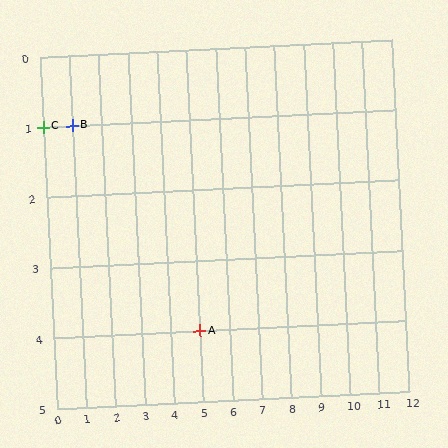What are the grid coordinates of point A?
Point A is at grid coordinates (5, 4).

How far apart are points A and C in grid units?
Points A and C are 5 columns and 3 rows apart (about 5.8 grid units diagonally).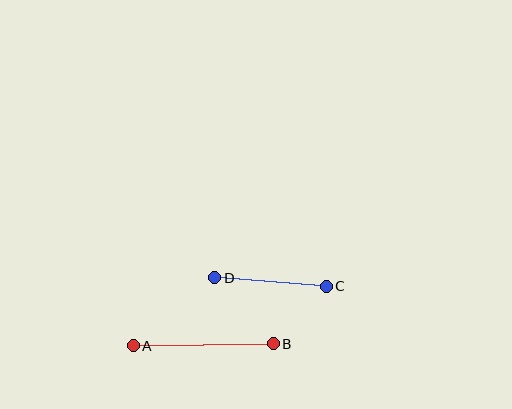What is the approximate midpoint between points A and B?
The midpoint is at approximately (203, 345) pixels.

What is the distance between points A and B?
The distance is approximately 140 pixels.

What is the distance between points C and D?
The distance is approximately 112 pixels.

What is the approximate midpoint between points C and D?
The midpoint is at approximately (271, 282) pixels.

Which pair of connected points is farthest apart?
Points A and B are farthest apart.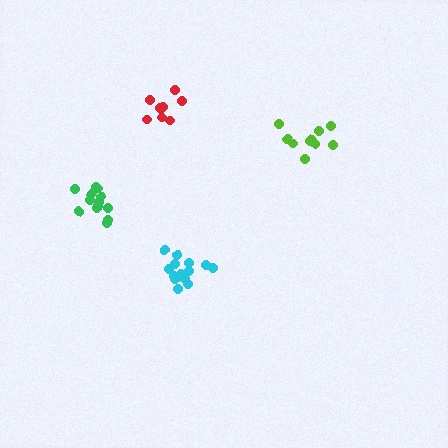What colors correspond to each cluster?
The clusters are colored: red, green, cyan, lime.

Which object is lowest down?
The cyan cluster is bottommost.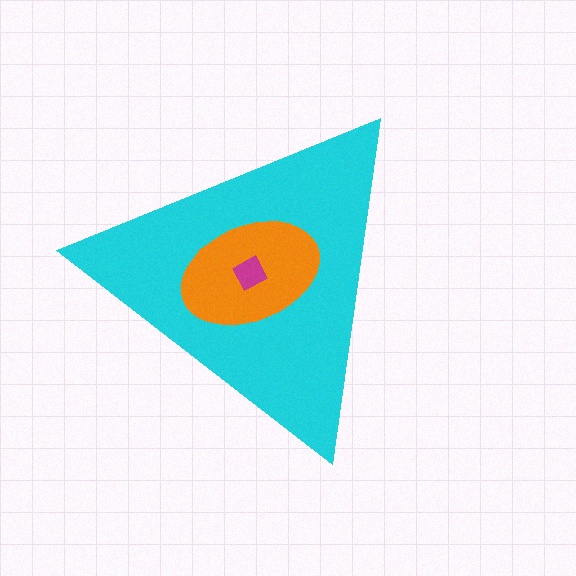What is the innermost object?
The magenta diamond.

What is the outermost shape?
The cyan triangle.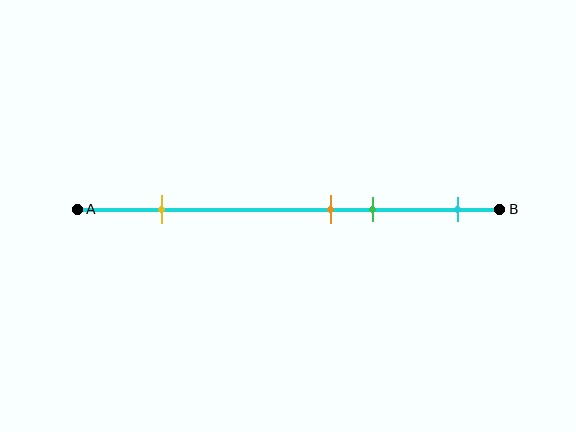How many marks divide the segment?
There are 4 marks dividing the segment.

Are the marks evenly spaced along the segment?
No, the marks are not evenly spaced.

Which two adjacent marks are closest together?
The orange and green marks are the closest adjacent pair.